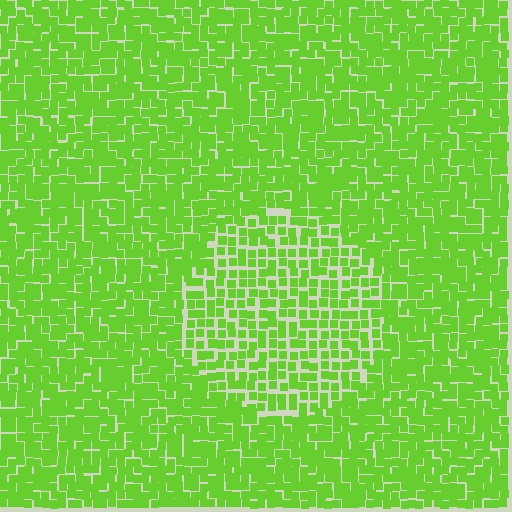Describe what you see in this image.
The image contains small lime elements arranged at two different densities. A circle-shaped region is visible where the elements are less densely packed than the surrounding area.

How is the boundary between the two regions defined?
The boundary is defined by a change in element density (approximately 1.5x ratio). All elements are the same color, size, and shape.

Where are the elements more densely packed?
The elements are more densely packed outside the circle boundary.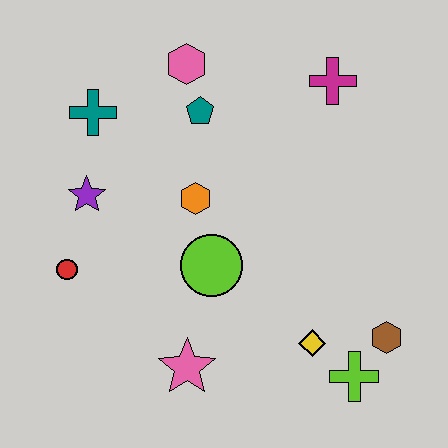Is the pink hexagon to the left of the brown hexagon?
Yes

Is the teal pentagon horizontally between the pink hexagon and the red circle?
No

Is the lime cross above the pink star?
No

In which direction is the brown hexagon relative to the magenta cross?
The brown hexagon is below the magenta cross.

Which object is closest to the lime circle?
The orange hexagon is closest to the lime circle.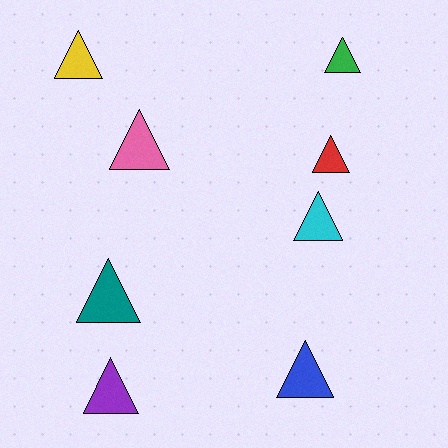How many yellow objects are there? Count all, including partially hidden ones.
There is 1 yellow object.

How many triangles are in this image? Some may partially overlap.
There are 8 triangles.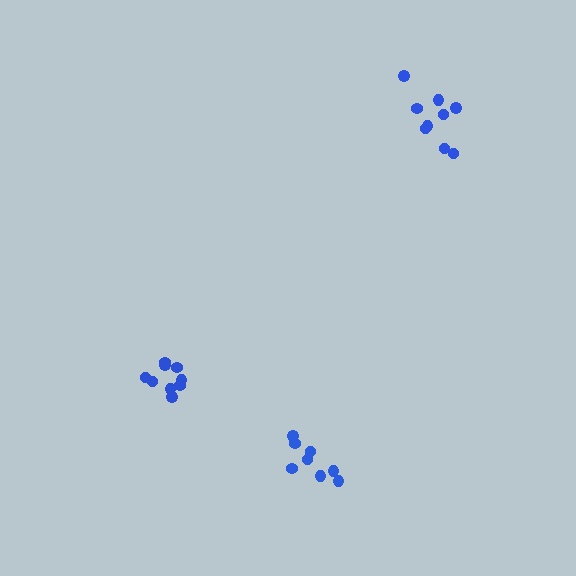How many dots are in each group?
Group 1: 9 dots, Group 2: 8 dots, Group 3: 9 dots (26 total).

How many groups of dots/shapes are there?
There are 3 groups.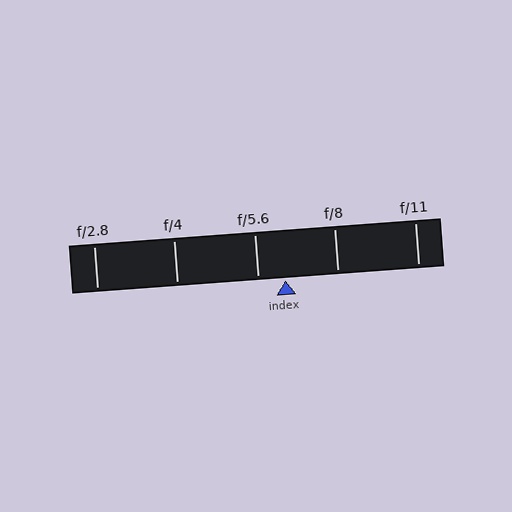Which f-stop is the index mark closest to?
The index mark is closest to f/5.6.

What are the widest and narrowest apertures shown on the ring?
The widest aperture shown is f/2.8 and the narrowest is f/11.